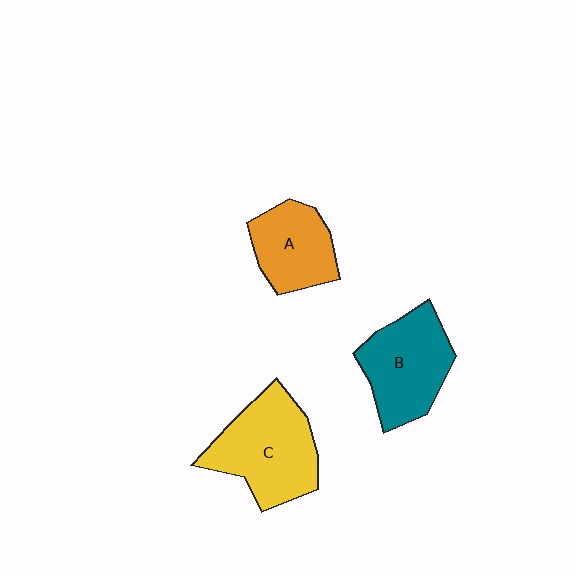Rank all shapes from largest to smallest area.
From largest to smallest: C (yellow), B (teal), A (orange).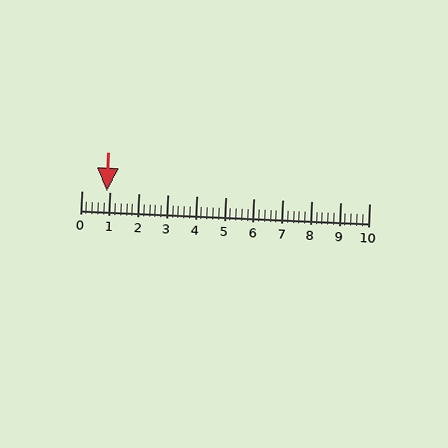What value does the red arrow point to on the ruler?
The red arrow points to approximately 0.9.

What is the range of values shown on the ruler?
The ruler shows values from 0 to 10.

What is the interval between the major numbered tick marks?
The major tick marks are spaced 1 units apart.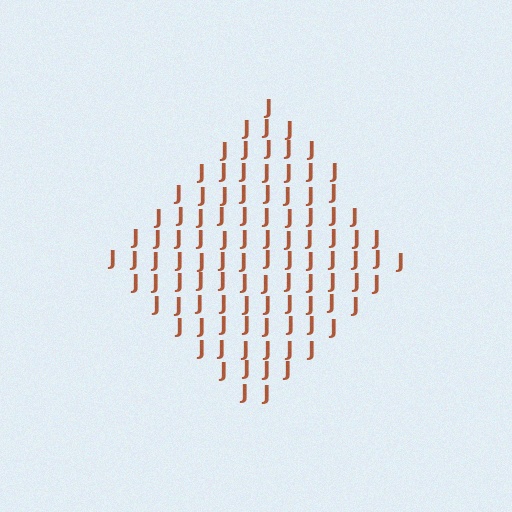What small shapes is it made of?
It is made of small letter J's.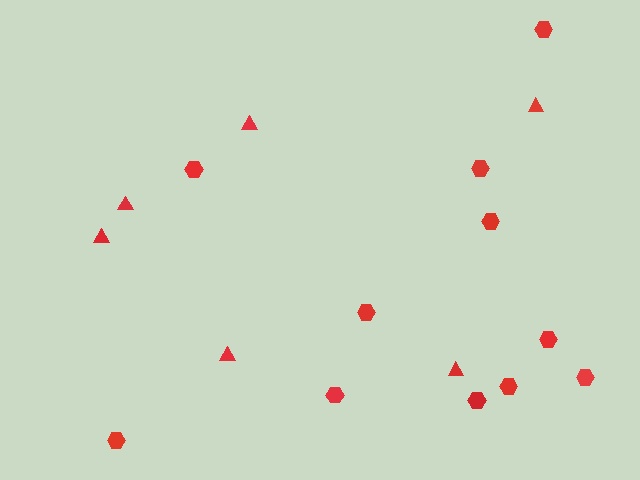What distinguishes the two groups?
There are 2 groups: one group of hexagons (11) and one group of triangles (6).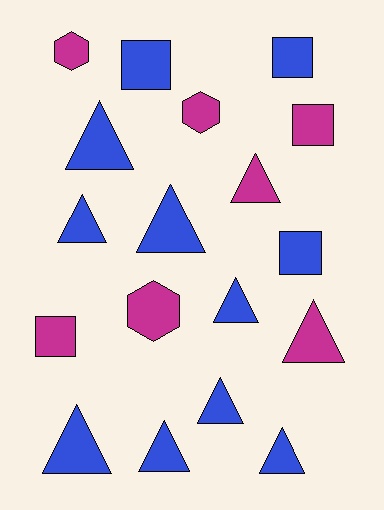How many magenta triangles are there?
There are 2 magenta triangles.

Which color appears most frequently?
Blue, with 11 objects.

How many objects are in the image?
There are 18 objects.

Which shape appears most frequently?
Triangle, with 10 objects.